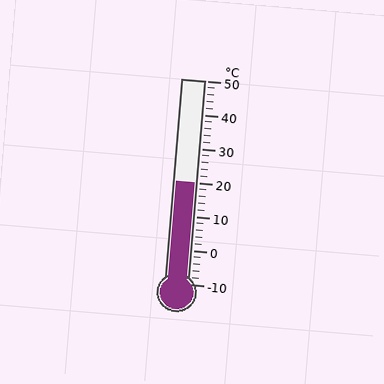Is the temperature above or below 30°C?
The temperature is below 30°C.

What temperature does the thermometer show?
The thermometer shows approximately 20°C.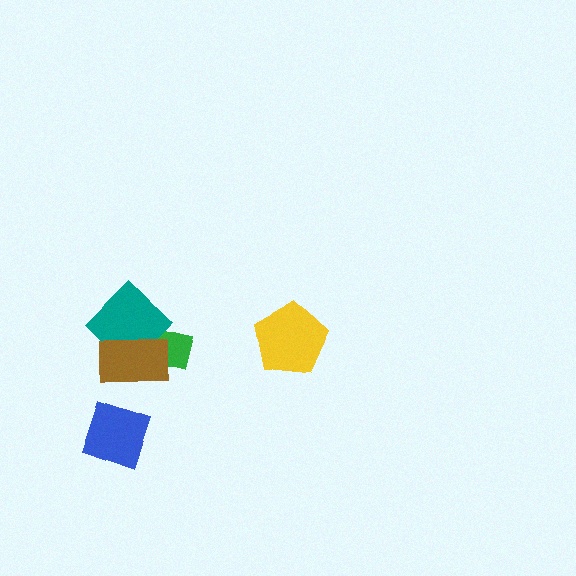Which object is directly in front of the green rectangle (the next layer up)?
The teal diamond is directly in front of the green rectangle.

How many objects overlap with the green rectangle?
2 objects overlap with the green rectangle.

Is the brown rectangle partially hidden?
No, no other shape covers it.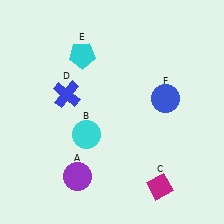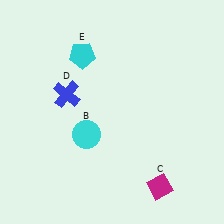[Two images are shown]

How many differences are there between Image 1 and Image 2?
There are 2 differences between the two images.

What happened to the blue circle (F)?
The blue circle (F) was removed in Image 2. It was in the top-right area of Image 1.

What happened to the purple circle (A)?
The purple circle (A) was removed in Image 2. It was in the bottom-left area of Image 1.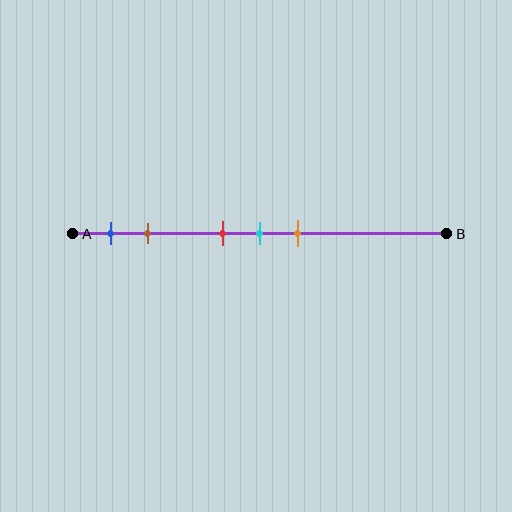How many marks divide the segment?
There are 5 marks dividing the segment.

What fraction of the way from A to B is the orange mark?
The orange mark is approximately 60% (0.6) of the way from A to B.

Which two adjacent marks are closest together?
The red and cyan marks are the closest adjacent pair.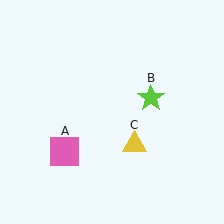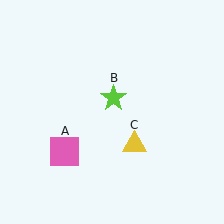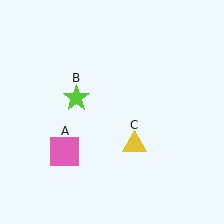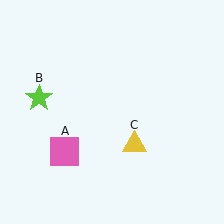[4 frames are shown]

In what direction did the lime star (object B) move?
The lime star (object B) moved left.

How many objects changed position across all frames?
1 object changed position: lime star (object B).